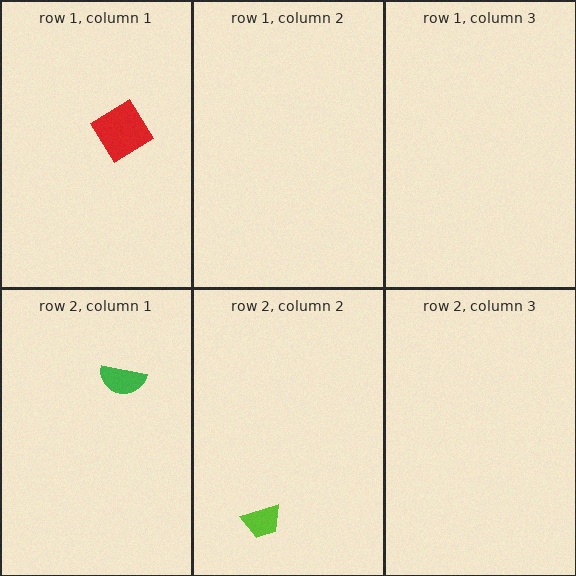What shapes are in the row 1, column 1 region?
The red diamond.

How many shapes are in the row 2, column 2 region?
1.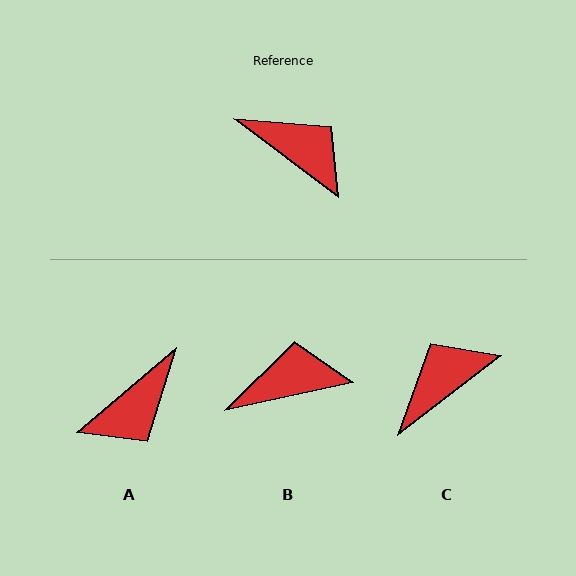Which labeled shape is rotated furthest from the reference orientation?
A, about 103 degrees away.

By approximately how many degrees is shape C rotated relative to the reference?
Approximately 74 degrees counter-clockwise.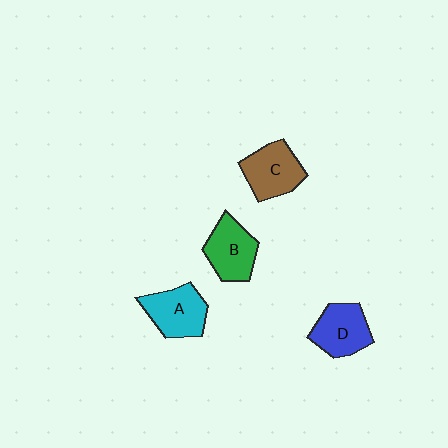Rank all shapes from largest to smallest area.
From largest to smallest: C (brown), A (cyan), B (green), D (blue).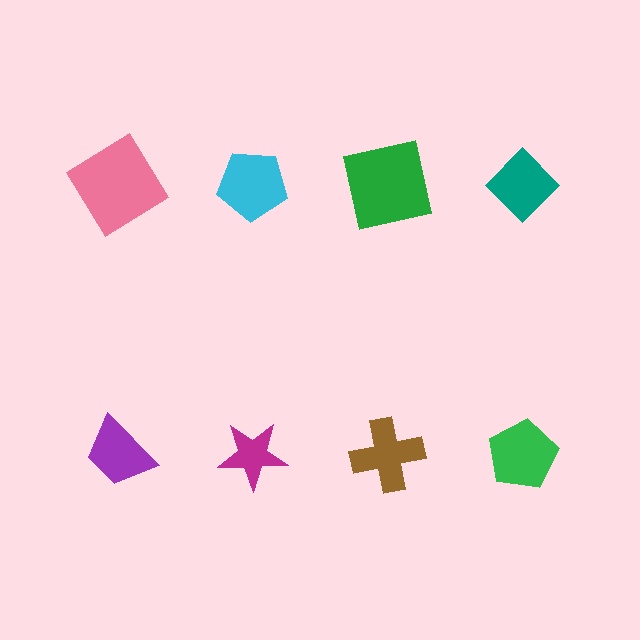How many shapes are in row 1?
4 shapes.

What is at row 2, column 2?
A magenta star.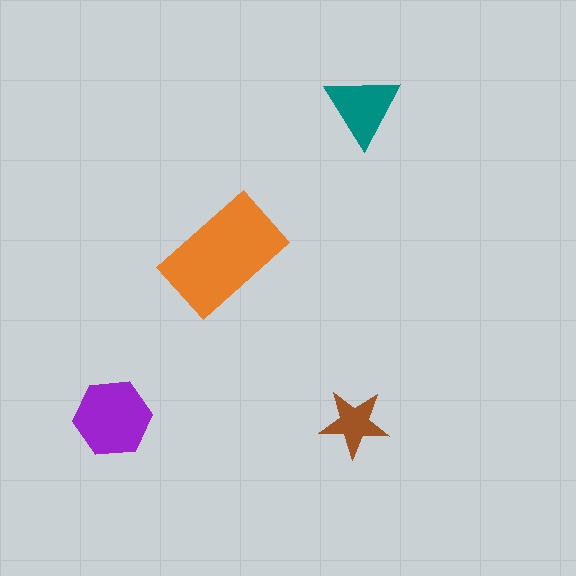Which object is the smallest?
The brown star.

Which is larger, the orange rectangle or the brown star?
The orange rectangle.